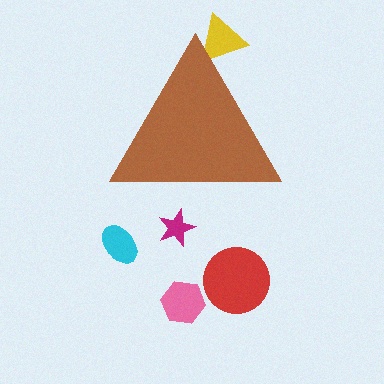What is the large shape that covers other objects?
A brown triangle.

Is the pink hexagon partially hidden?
No, the pink hexagon is fully visible.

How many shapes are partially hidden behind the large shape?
2 shapes are partially hidden.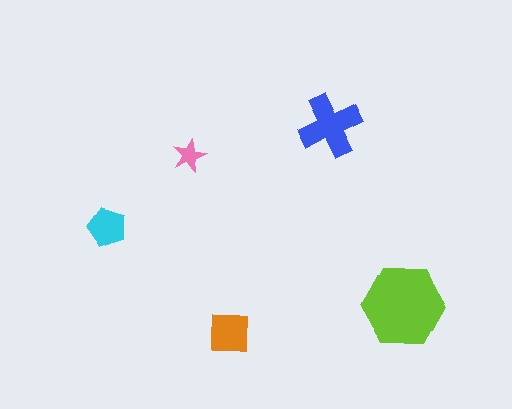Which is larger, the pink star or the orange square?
The orange square.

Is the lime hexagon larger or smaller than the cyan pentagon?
Larger.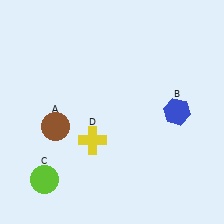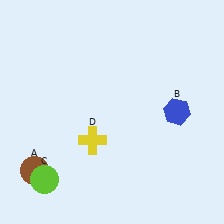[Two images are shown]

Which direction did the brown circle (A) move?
The brown circle (A) moved down.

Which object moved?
The brown circle (A) moved down.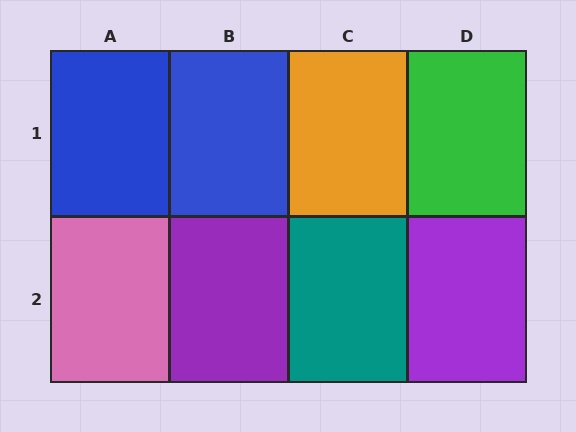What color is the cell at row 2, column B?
Purple.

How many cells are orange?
1 cell is orange.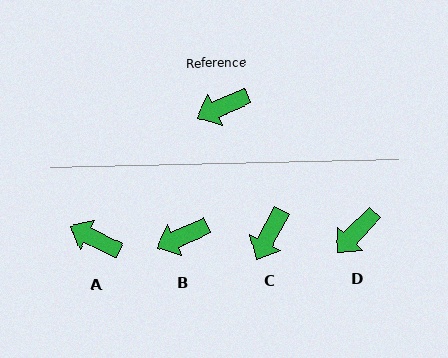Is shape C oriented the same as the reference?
No, it is off by about 38 degrees.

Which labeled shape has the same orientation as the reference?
B.